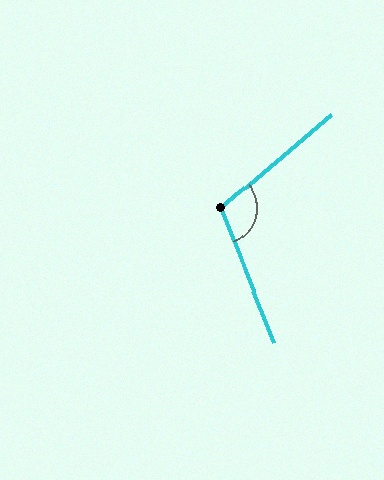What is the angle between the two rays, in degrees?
Approximately 109 degrees.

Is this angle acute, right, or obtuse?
It is obtuse.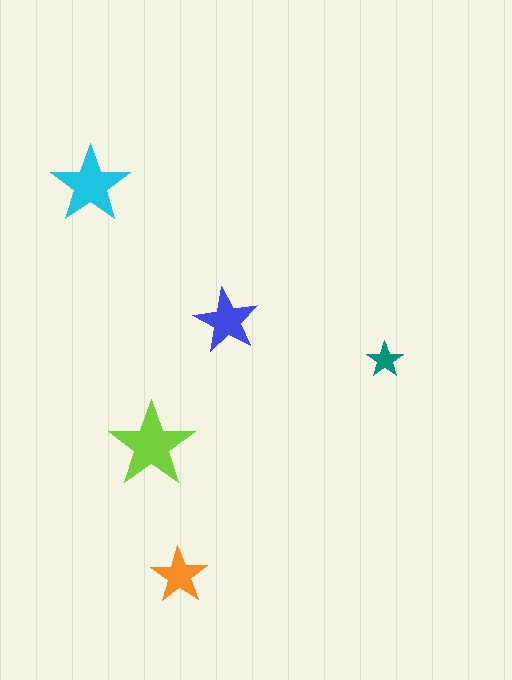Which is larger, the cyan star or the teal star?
The cyan one.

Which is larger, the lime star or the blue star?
The lime one.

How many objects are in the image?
There are 5 objects in the image.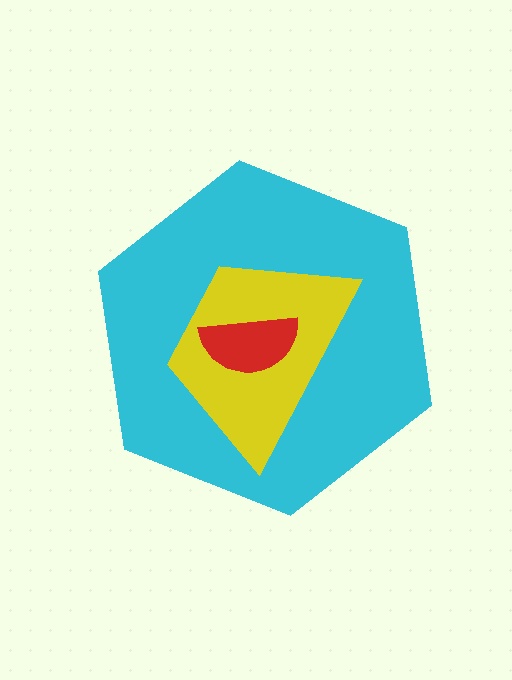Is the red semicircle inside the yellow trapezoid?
Yes.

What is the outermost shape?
The cyan hexagon.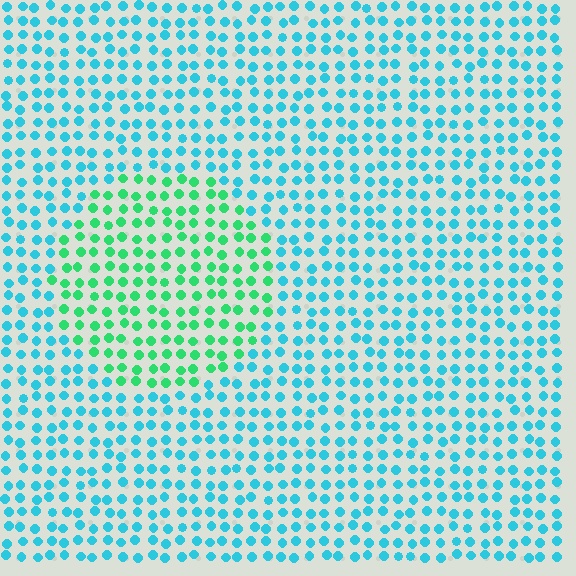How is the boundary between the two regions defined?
The boundary is defined purely by a slight shift in hue (about 45 degrees). Spacing, size, and orientation are identical on both sides.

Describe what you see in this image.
The image is filled with small cyan elements in a uniform arrangement. A circle-shaped region is visible where the elements are tinted to a slightly different hue, forming a subtle color boundary.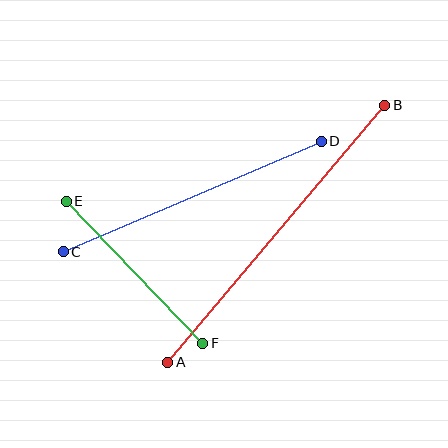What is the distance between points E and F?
The distance is approximately 197 pixels.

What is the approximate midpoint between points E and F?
The midpoint is at approximately (134, 272) pixels.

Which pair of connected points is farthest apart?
Points A and B are farthest apart.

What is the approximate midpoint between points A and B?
The midpoint is at approximately (276, 234) pixels.